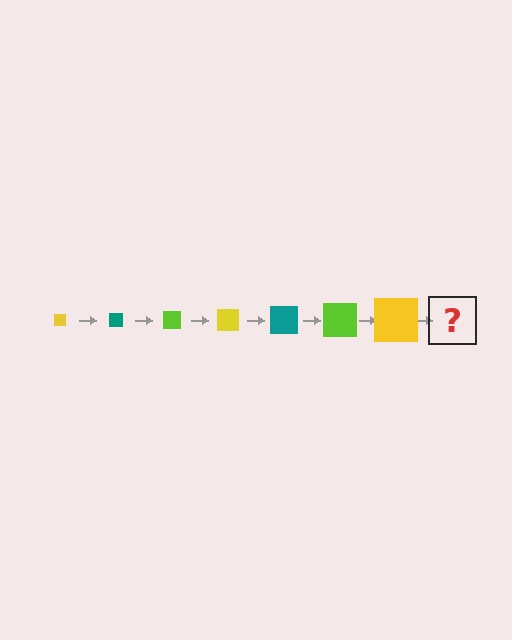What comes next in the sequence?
The next element should be a teal square, larger than the previous one.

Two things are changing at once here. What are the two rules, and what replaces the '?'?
The two rules are that the square grows larger each step and the color cycles through yellow, teal, and lime. The '?' should be a teal square, larger than the previous one.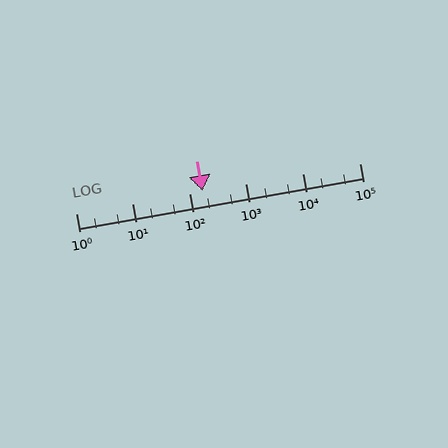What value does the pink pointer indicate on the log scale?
The pointer indicates approximately 170.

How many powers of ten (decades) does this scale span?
The scale spans 5 decades, from 1 to 100000.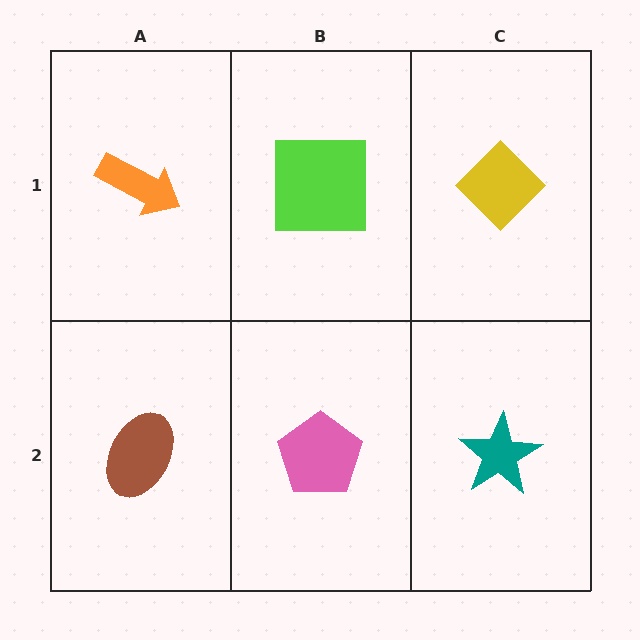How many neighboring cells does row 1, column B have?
3.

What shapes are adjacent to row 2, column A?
An orange arrow (row 1, column A), a pink pentagon (row 2, column B).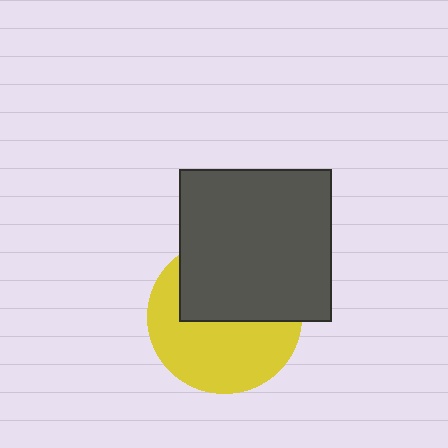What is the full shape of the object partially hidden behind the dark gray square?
The partially hidden object is a yellow circle.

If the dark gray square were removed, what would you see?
You would see the complete yellow circle.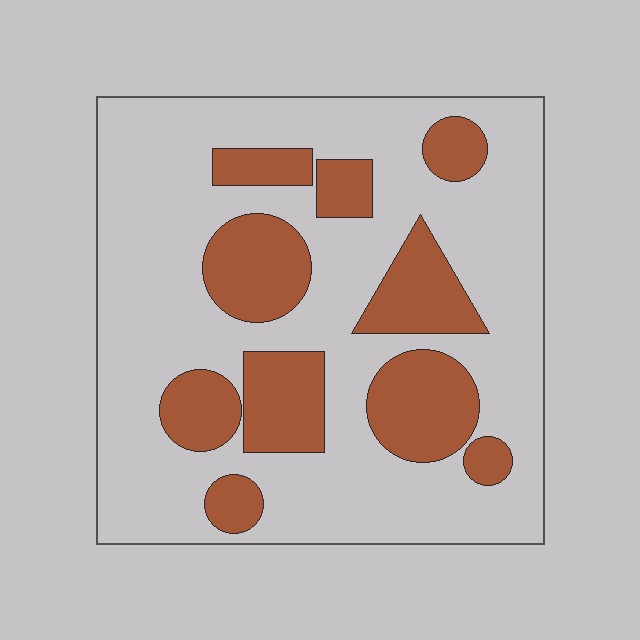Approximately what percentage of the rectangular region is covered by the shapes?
Approximately 30%.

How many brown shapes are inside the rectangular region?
10.